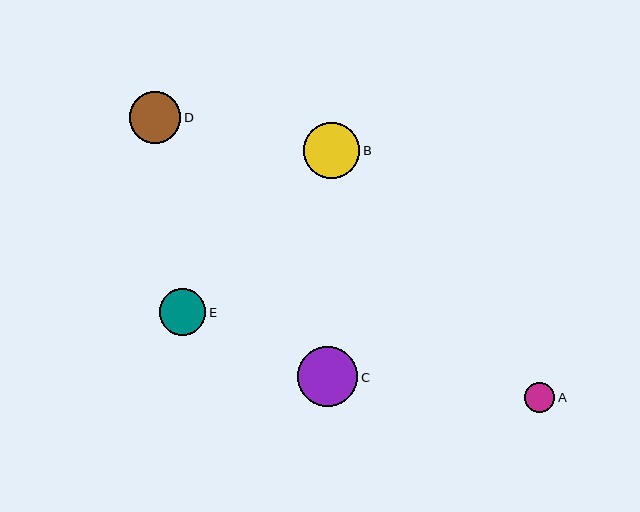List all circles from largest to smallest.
From largest to smallest: C, B, D, E, A.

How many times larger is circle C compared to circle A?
Circle C is approximately 2.0 times the size of circle A.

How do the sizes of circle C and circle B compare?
Circle C and circle B are approximately the same size.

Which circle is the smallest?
Circle A is the smallest with a size of approximately 30 pixels.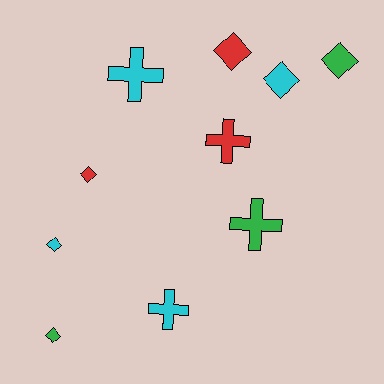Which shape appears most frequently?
Diamond, with 6 objects.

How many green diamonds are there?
There are 2 green diamonds.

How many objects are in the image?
There are 10 objects.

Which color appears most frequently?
Cyan, with 4 objects.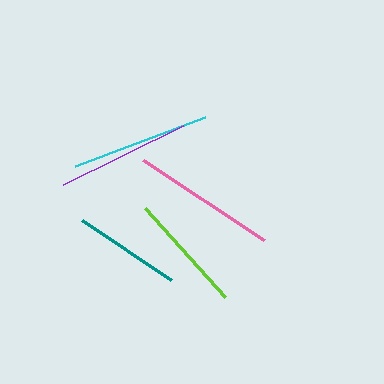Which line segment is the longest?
The pink line is the longest at approximately 145 pixels.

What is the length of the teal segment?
The teal segment is approximately 107 pixels long.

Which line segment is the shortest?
The teal line is the shortest at approximately 107 pixels.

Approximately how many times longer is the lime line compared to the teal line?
The lime line is approximately 1.1 times the length of the teal line.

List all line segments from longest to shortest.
From longest to shortest: pink, cyan, purple, lime, teal.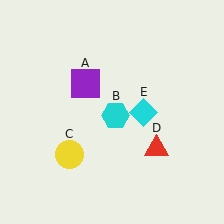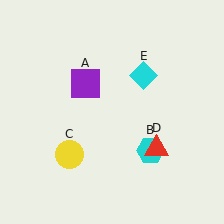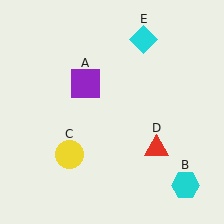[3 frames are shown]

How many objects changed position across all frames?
2 objects changed position: cyan hexagon (object B), cyan diamond (object E).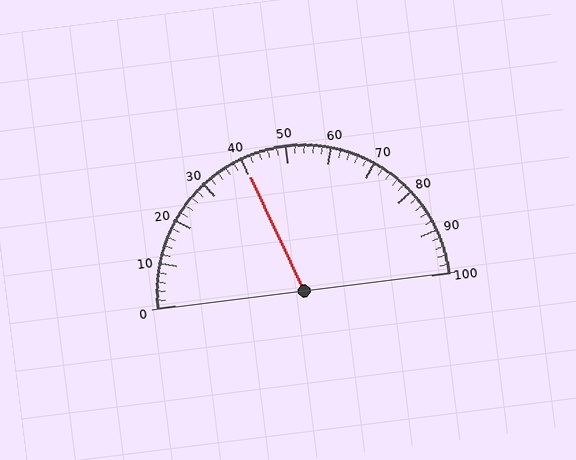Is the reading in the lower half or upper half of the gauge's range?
The reading is in the lower half of the range (0 to 100).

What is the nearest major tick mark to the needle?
The nearest major tick mark is 40.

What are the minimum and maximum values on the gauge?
The gauge ranges from 0 to 100.